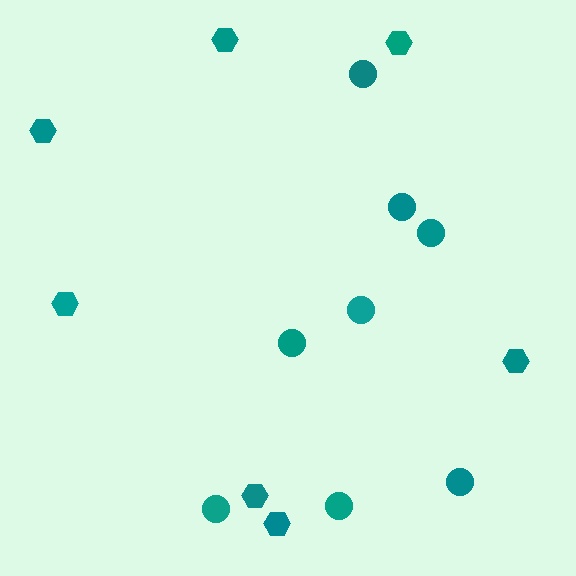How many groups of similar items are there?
There are 2 groups: one group of circles (8) and one group of hexagons (7).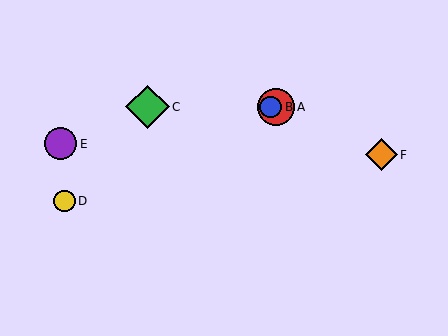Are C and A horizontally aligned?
Yes, both are at y≈107.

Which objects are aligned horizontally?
Objects A, B, C are aligned horizontally.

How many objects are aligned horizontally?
3 objects (A, B, C) are aligned horizontally.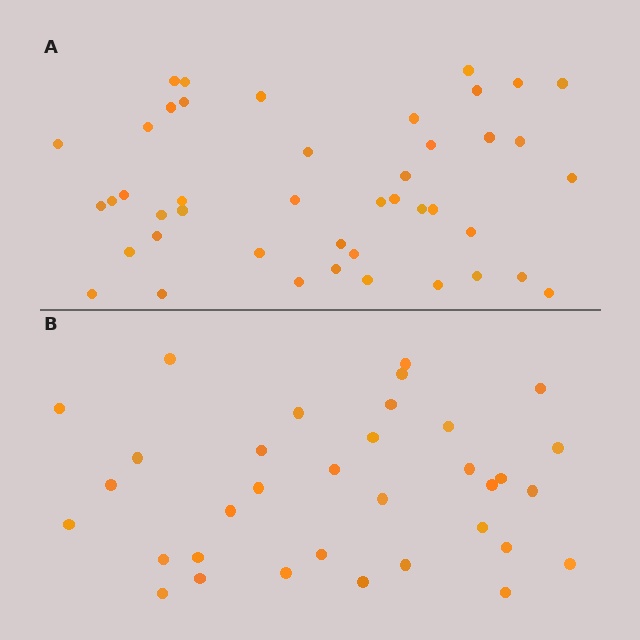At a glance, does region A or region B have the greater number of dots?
Region A (the top region) has more dots.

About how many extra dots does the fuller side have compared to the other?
Region A has roughly 10 or so more dots than region B.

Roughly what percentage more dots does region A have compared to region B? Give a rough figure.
About 30% more.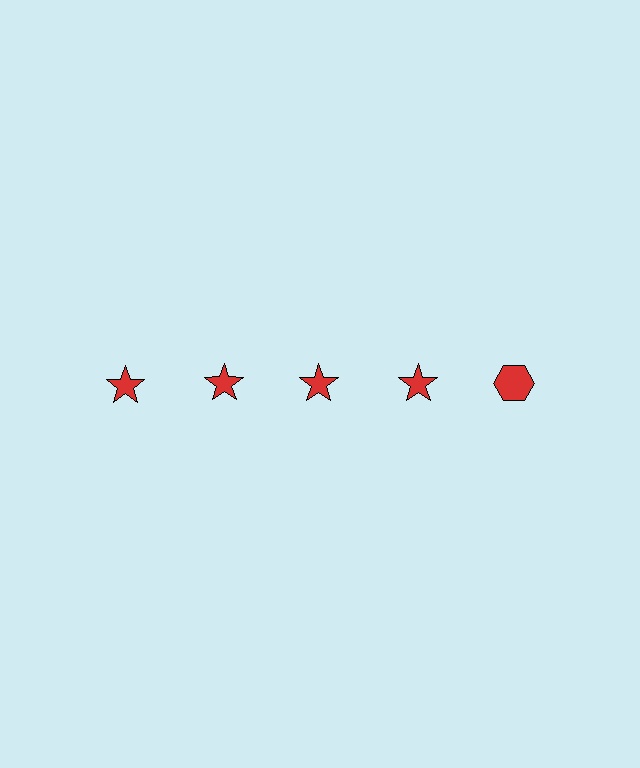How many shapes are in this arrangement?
There are 5 shapes arranged in a grid pattern.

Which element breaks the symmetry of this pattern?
The red hexagon in the top row, rightmost column breaks the symmetry. All other shapes are red stars.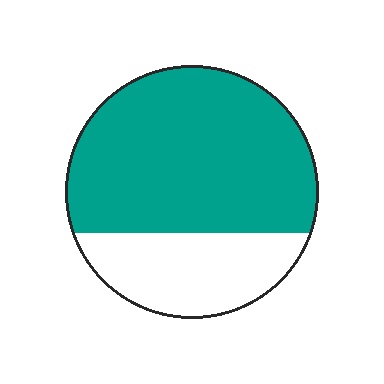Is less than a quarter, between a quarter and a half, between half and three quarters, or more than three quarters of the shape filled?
Between half and three quarters.